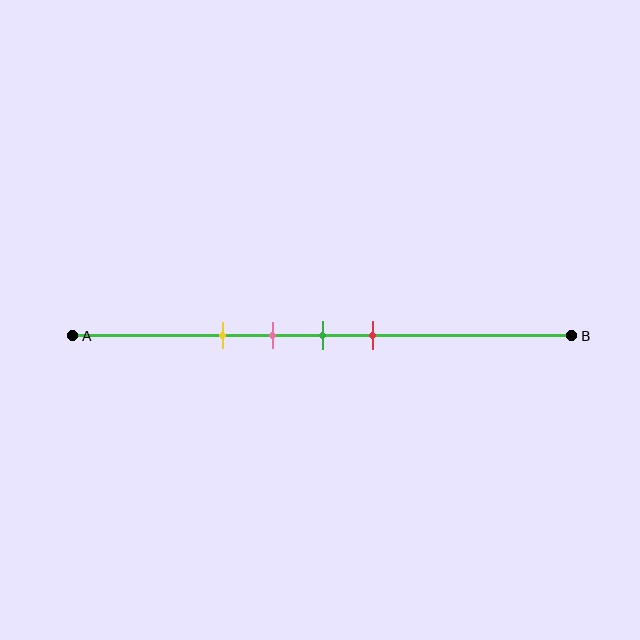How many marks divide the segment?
There are 4 marks dividing the segment.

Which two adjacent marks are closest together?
The pink and green marks are the closest adjacent pair.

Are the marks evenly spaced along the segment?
Yes, the marks are approximately evenly spaced.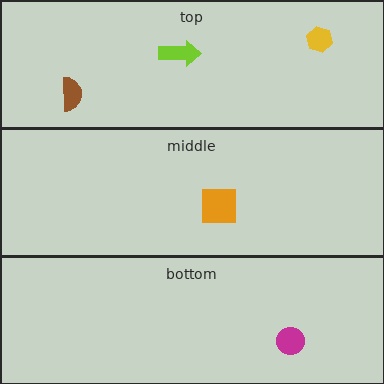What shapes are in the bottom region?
The magenta circle.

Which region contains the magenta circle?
The bottom region.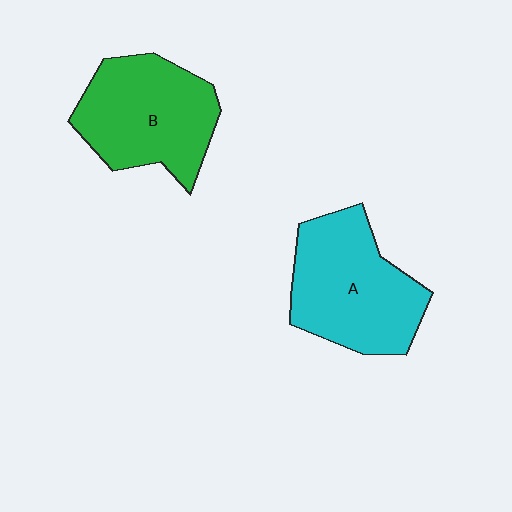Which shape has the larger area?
Shape A (cyan).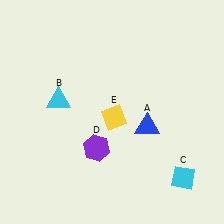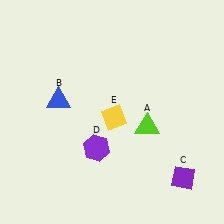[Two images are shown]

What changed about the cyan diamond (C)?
In Image 1, C is cyan. In Image 2, it changed to purple.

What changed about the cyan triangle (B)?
In Image 1, B is cyan. In Image 2, it changed to blue.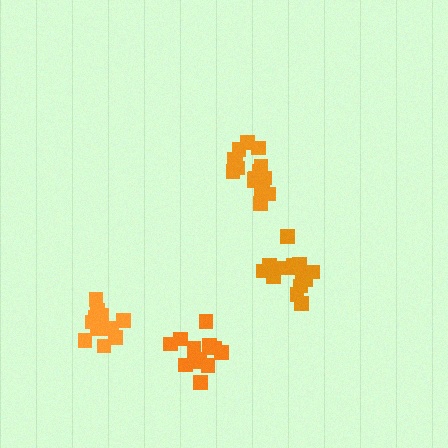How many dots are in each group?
Group 1: 12 dots, Group 2: 17 dots, Group 3: 13 dots, Group 4: 14 dots (56 total).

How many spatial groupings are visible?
There are 4 spatial groupings.